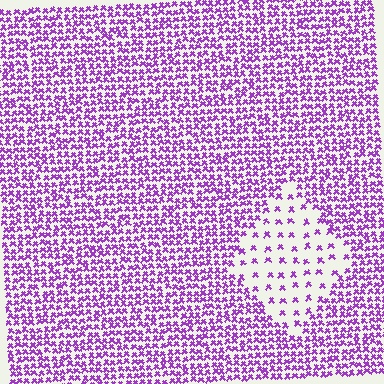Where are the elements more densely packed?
The elements are more densely packed outside the diamond boundary.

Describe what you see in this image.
The image contains small purple elements arranged at two different densities. A diamond-shaped region is visible where the elements are less densely packed than the surrounding area.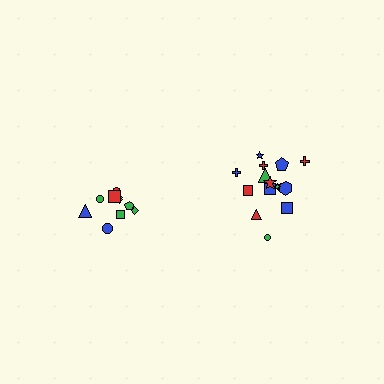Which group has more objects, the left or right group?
The right group.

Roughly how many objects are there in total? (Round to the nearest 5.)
Roughly 25 objects in total.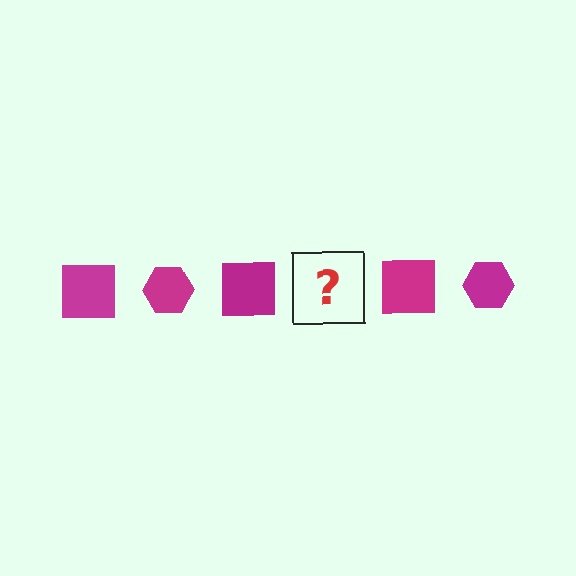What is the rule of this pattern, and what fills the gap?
The rule is that the pattern cycles through square, hexagon shapes in magenta. The gap should be filled with a magenta hexagon.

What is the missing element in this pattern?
The missing element is a magenta hexagon.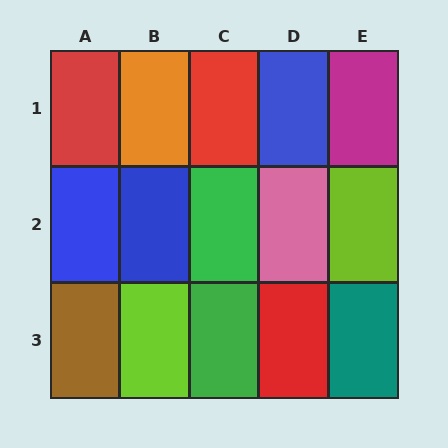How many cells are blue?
3 cells are blue.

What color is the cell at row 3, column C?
Green.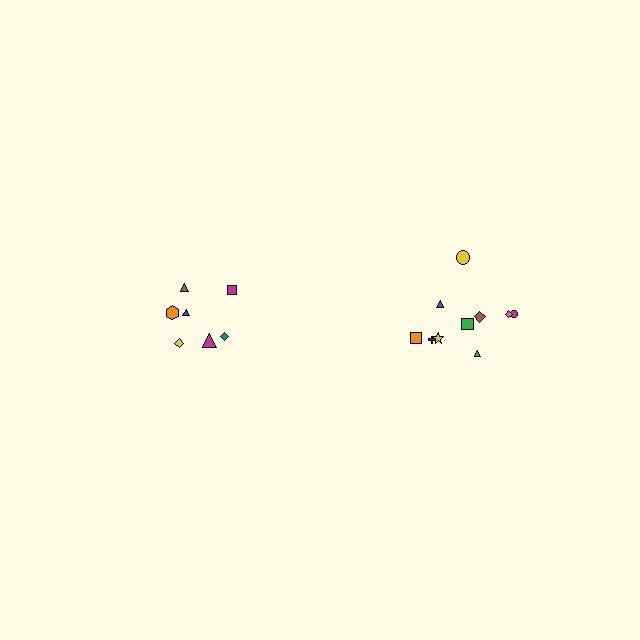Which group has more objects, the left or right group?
The right group.